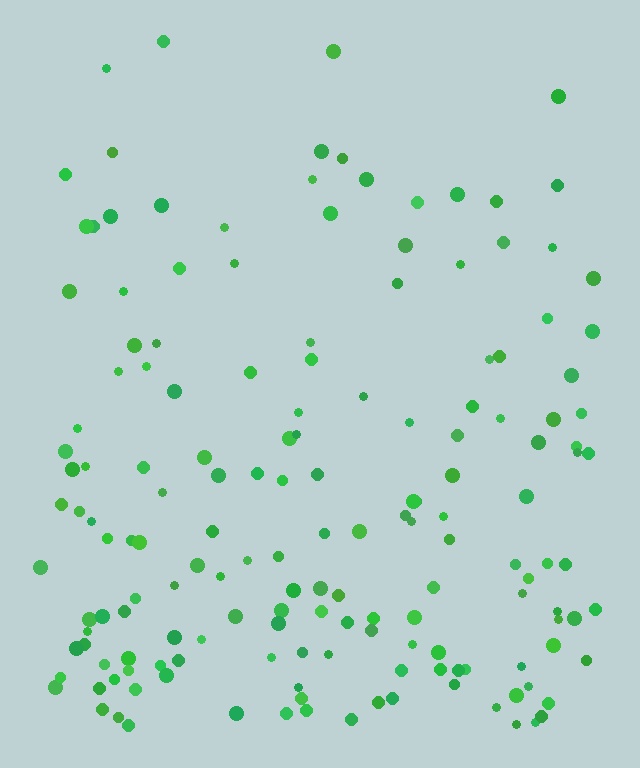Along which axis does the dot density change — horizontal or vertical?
Vertical.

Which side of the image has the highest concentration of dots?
The bottom.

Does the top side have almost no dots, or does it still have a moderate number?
Still a moderate number, just noticeably fewer than the bottom.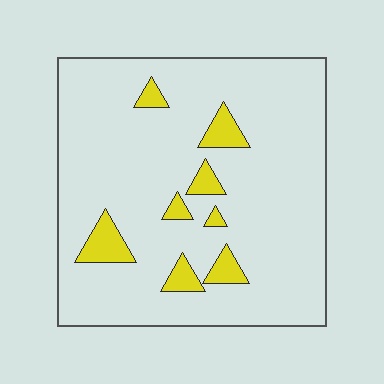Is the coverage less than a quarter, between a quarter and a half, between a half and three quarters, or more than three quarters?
Less than a quarter.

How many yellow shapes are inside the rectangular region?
8.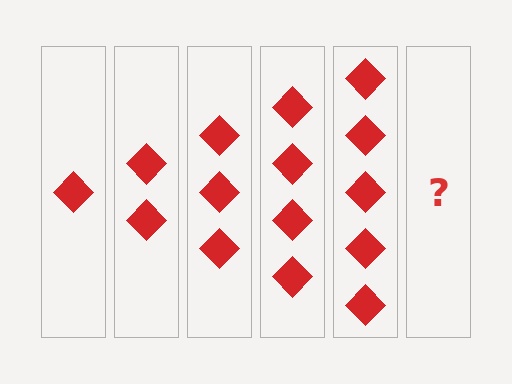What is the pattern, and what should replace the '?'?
The pattern is that each step adds one more diamond. The '?' should be 6 diamonds.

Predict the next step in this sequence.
The next step is 6 diamonds.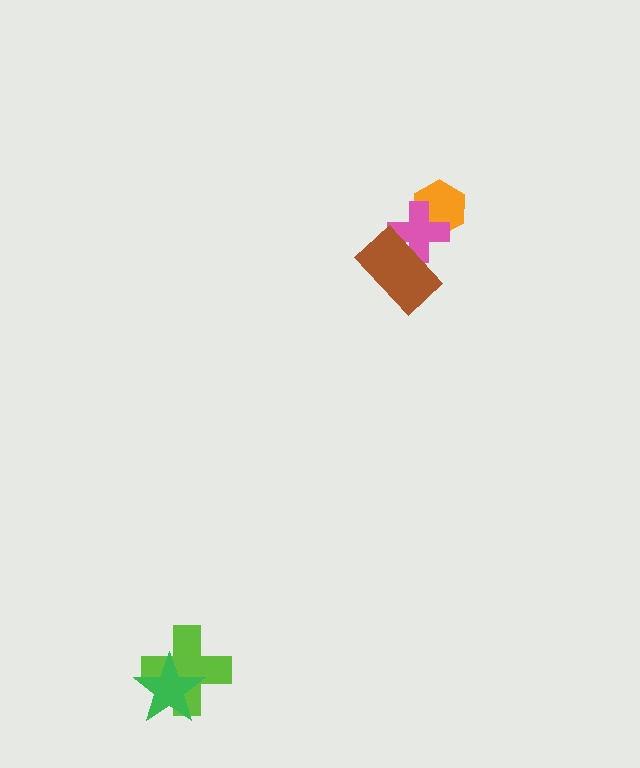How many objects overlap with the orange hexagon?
1 object overlaps with the orange hexagon.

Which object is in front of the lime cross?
The green star is in front of the lime cross.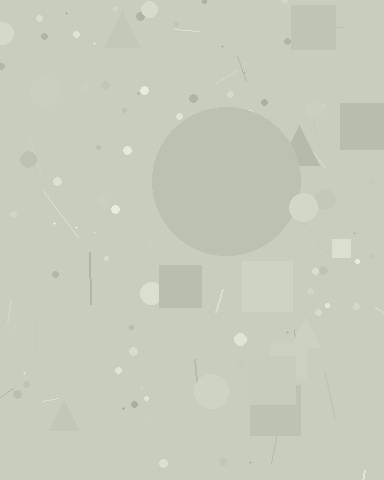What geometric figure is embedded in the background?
A circle is embedded in the background.